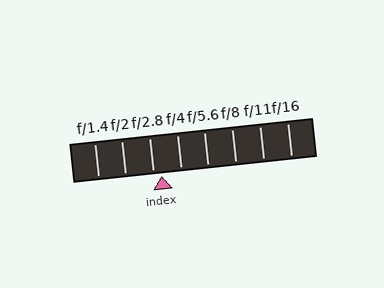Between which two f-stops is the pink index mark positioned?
The index mark is between f/2.8 and f/4.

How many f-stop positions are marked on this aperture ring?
There are 8 f-stop positions marked.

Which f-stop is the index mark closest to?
The index mark is closest to f/2.8.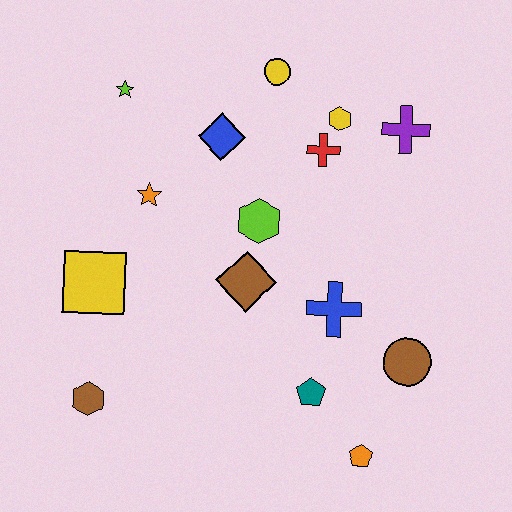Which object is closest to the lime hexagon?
The brown diamond is closest to the lime hexagon.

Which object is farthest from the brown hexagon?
The purple cross is farthest from the brown hexagon.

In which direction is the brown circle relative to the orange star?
The brown circle is to the right of the orange star.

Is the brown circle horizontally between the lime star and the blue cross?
No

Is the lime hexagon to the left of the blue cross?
Yes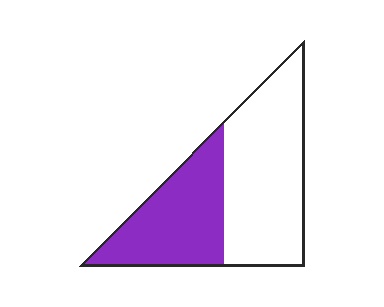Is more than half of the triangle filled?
No.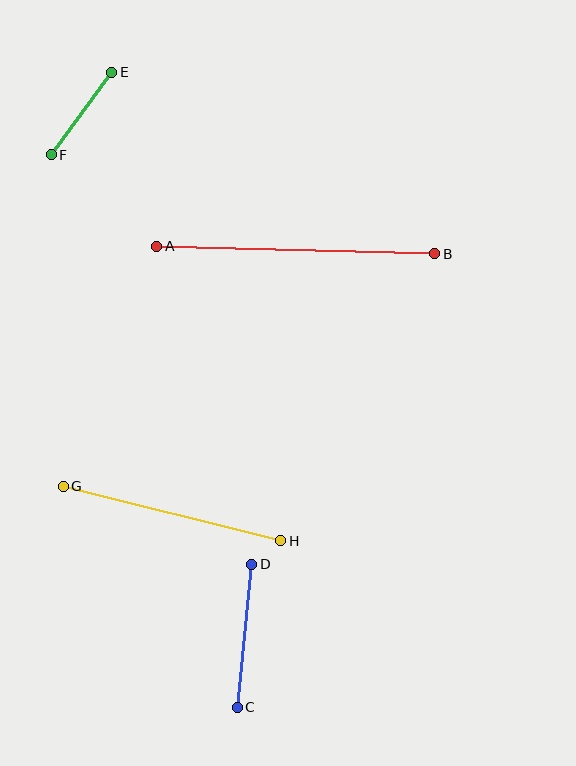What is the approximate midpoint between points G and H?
The midpoint is at approximately (172, 513) pixels.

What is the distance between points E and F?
The distance is approximately 102 pixels.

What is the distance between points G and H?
The distance is approximately 224 pixels.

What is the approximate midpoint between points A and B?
The midpoint is at approximately (296, 250) pixels.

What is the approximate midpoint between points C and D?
The midpoint is at approximately (244, 636) pixels.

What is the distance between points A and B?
The distance is approximately 278 pixels.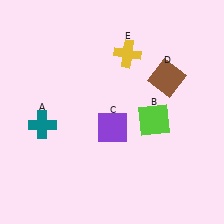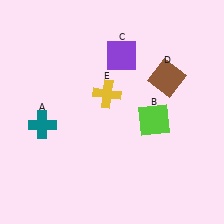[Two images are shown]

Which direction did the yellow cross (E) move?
The yellow cross (E) moved down.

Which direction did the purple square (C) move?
The purple square (C) moved up.